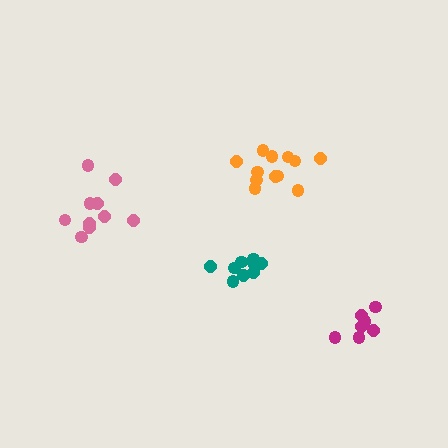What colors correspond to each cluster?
The clusters are colored: teal, magenta, pink, orange.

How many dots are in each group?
Group 1: 9 dots, Group 2: 7 dots, Group 3: 10 dots, Group 4: 12 dots (38 total).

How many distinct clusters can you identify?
There are 4 distinct clusters.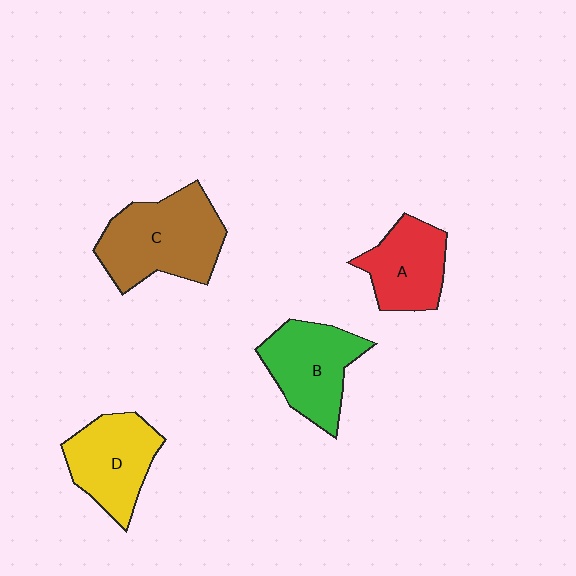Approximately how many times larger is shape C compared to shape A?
Approximately 1.5 times.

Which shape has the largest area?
Shape C (brown).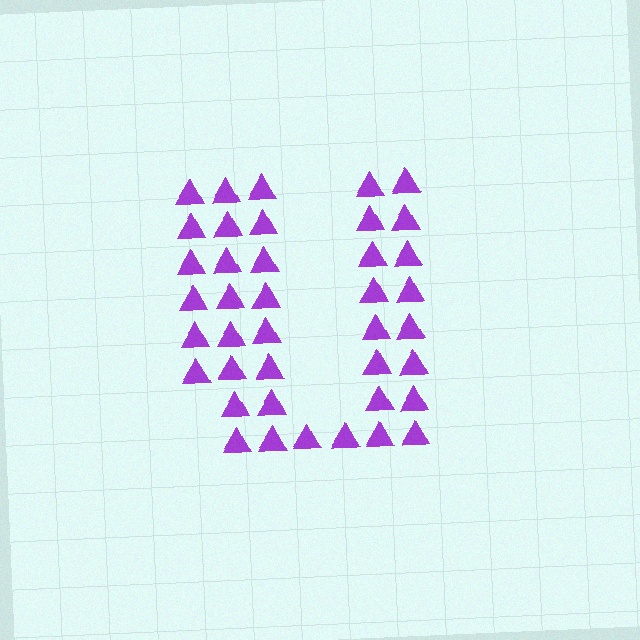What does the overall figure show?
The overall figure shows the letter U.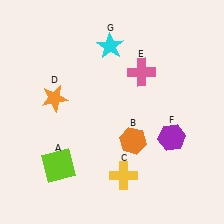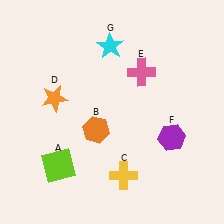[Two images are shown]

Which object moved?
The orange hexagon (B) moved left.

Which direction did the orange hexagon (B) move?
The orange hexagon (B) moved left.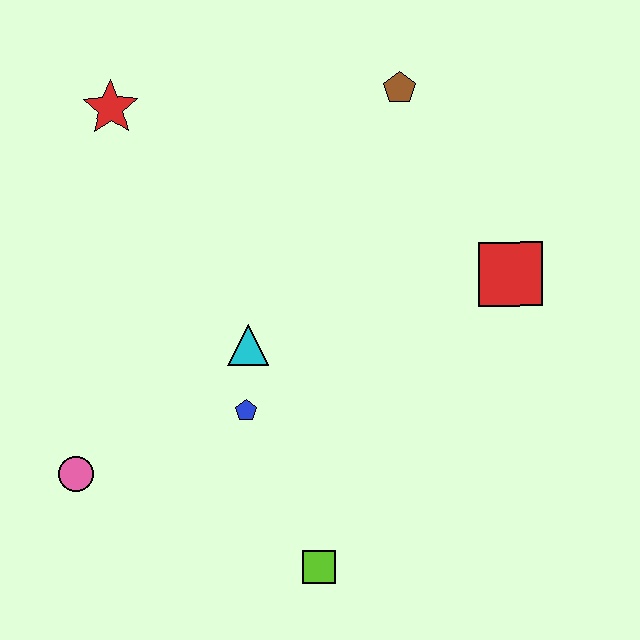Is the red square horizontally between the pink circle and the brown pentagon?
No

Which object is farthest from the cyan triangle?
The brown pentagon is farthest from the cyan triangle.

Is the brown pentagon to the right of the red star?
Yes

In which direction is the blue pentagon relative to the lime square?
The blue pentagon is above the lime square.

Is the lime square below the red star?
Yes